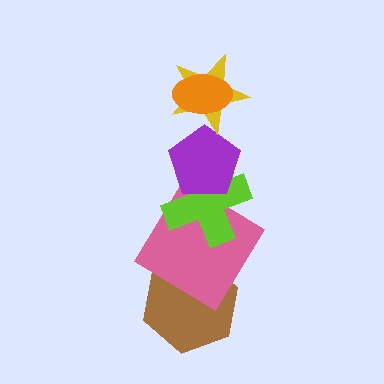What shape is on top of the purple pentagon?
The yellow star is on top of the purple pentagon.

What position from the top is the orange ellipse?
The orange ellipse is 1st from the top.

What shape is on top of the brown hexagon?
The pink diamond is on top of the brown hexagon.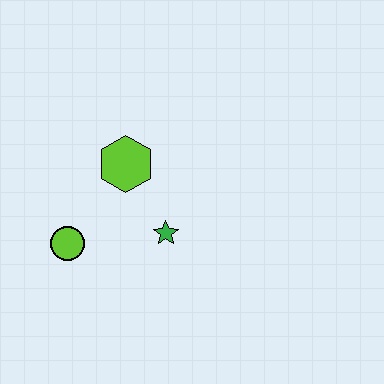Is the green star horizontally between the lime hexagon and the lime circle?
No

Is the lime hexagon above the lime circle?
Yes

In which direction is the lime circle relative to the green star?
The lime circle is to the left of the green star.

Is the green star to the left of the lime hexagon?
No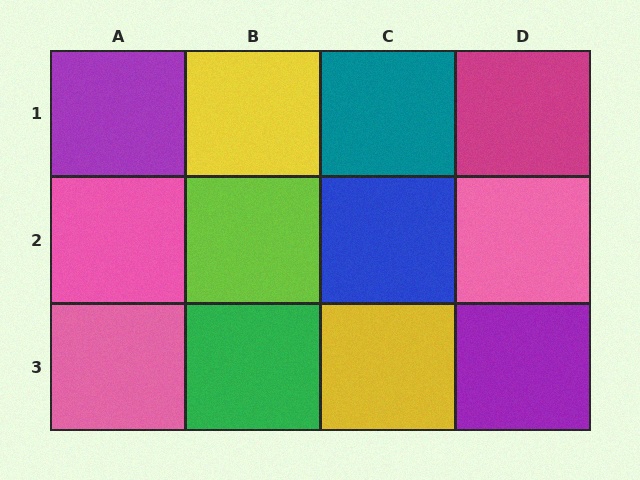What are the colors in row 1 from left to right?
Purple, yellow, teal, magenta.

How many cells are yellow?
2 cells are yellow.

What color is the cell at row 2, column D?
Pink.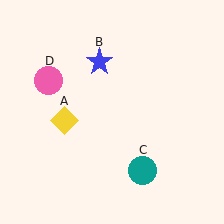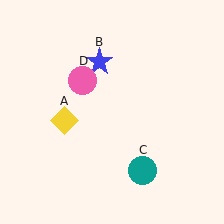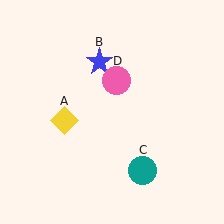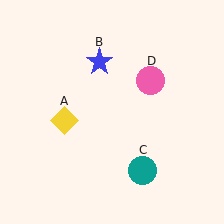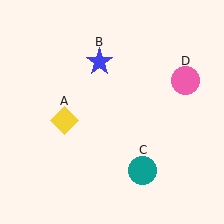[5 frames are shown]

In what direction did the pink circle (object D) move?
The pink circle (object D) moved right.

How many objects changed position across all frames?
1 object changed position: pink circle (object D).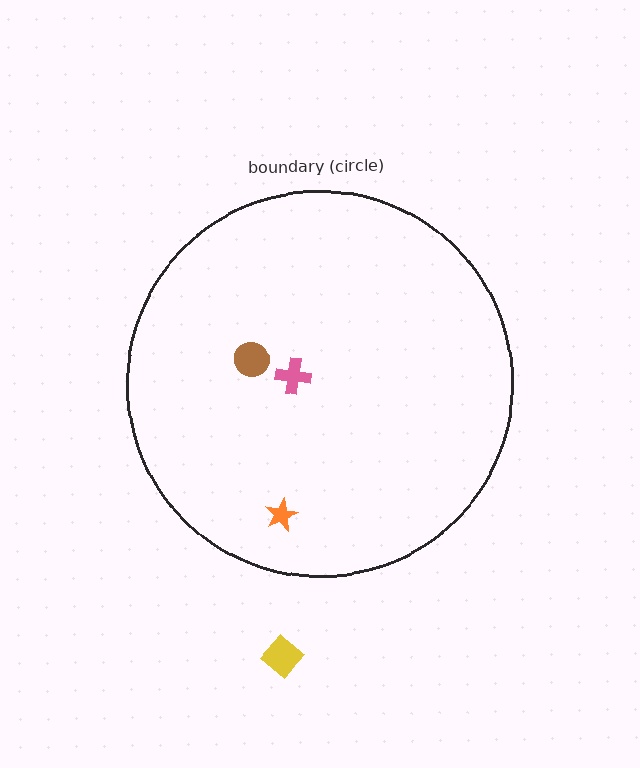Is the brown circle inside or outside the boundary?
Inside.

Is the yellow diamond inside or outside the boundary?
Outside.